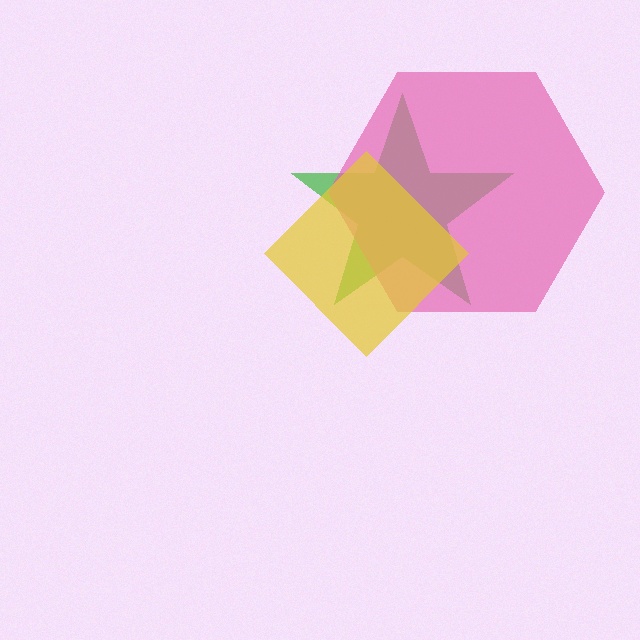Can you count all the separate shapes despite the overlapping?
Yes, there are 3 separate shapes.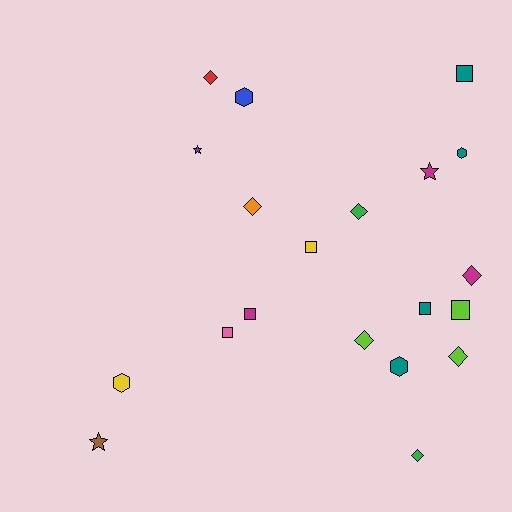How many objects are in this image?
There are 20 objects.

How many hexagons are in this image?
There are 4 hexagons.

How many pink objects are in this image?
There is 1 pink object.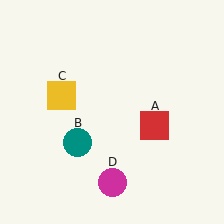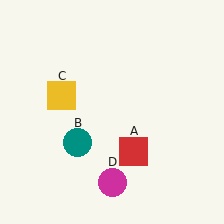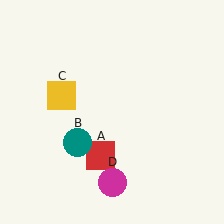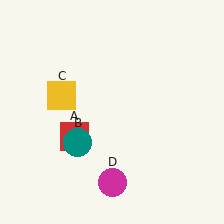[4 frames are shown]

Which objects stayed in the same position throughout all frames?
Teal circle (object B) and yellow square (object C) and magenta circle (object D) remained stationary.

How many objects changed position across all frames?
1 object changed position: red square (object A).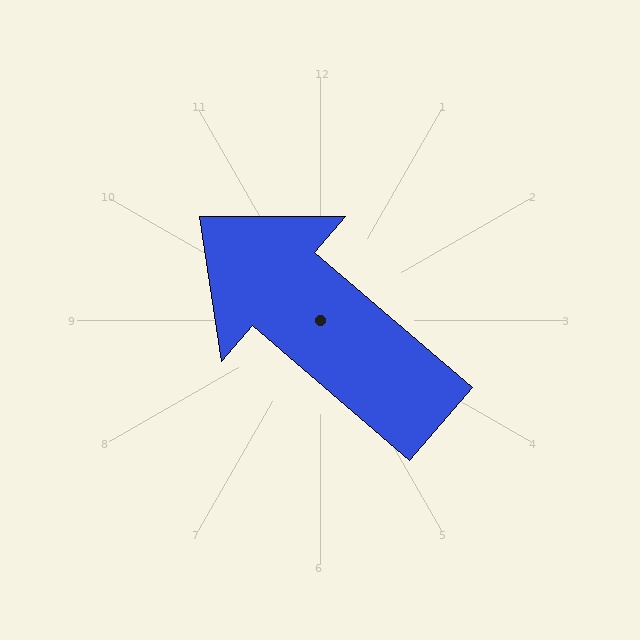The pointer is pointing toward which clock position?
Roughly 10 o'clock.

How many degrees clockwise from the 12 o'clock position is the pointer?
Approximately 311 degrees.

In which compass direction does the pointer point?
Northwest.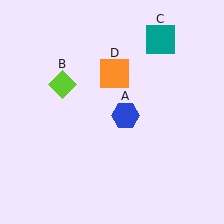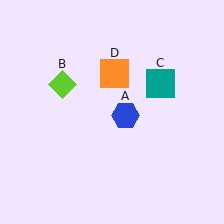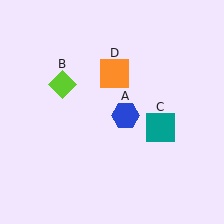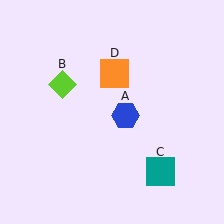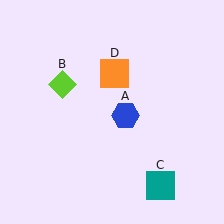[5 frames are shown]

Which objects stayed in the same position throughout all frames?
Blue hexagon (object A) and lime diamond (object B) and orange square (object D) remained stationary.